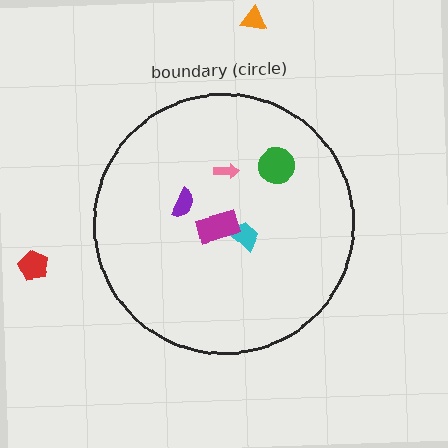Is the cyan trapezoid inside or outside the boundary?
Inside.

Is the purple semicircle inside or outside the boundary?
Inside.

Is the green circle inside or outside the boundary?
Inside.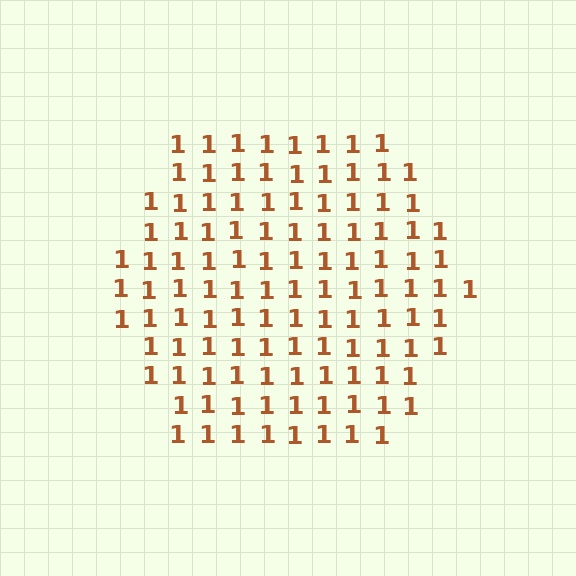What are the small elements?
The small elements are digit 1's.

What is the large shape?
The large shape is a hexagon.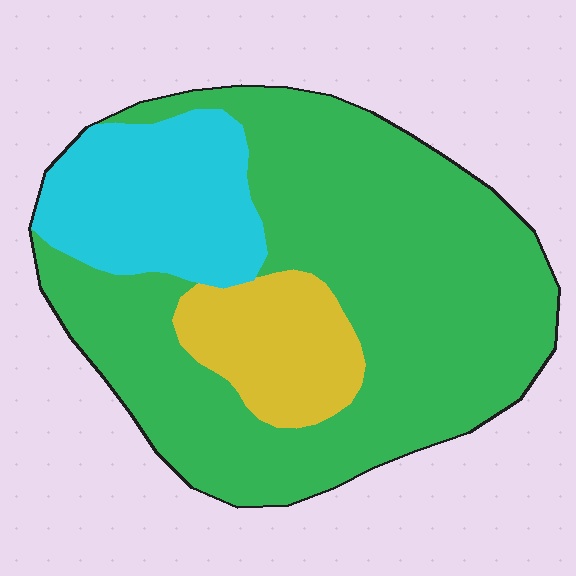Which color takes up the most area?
Green, at roughly 65%.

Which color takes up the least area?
Yellow, at roughly 15%.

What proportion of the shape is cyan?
Cyan covers 20% of the shape.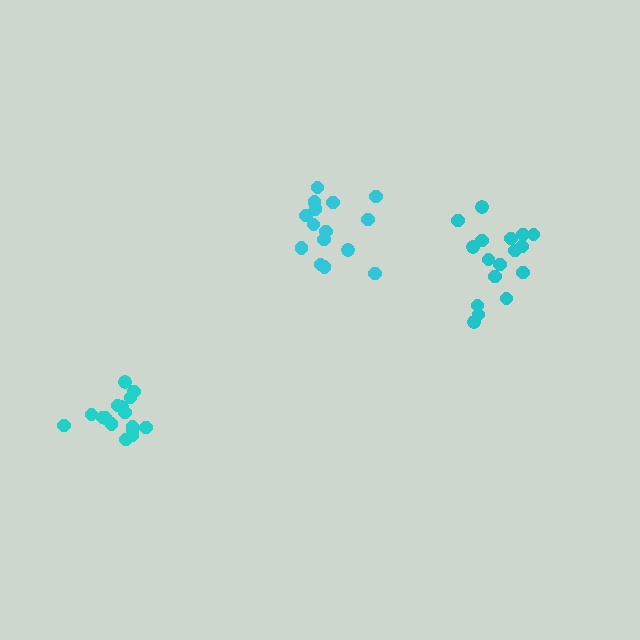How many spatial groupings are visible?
There are 3 spatial groupings.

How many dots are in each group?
Group 1: 17 dots, Group 2: 15 dots, Group 3: 16 dots (48 total).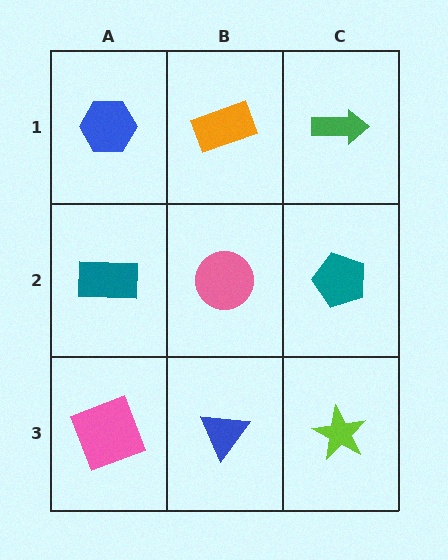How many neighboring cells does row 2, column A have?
3.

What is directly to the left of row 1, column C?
An orange rectangle.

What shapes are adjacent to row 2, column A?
A blue hexagon (row 1, column A), a pink square (row 3, column A), a pink circle (row 2, column B).